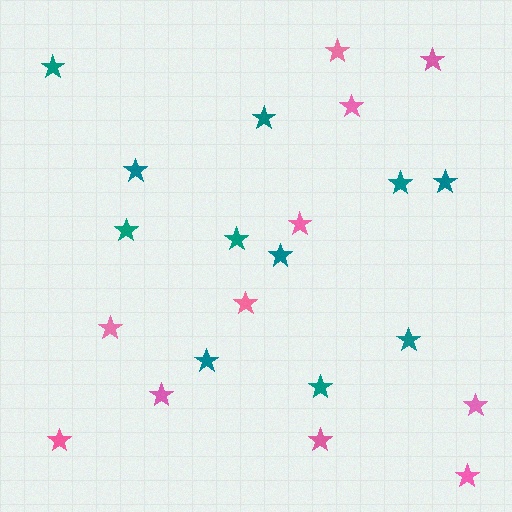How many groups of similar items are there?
There are 2 groups: one group of teal stars (11) and one group of pink stars (11).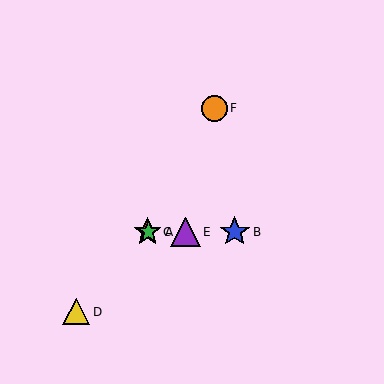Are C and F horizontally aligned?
No, C is at y≈232 and F is at y≈108.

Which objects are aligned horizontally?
Objects A, B, C, E are aligned horizontally.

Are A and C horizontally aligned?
Yes, both are at y≈232.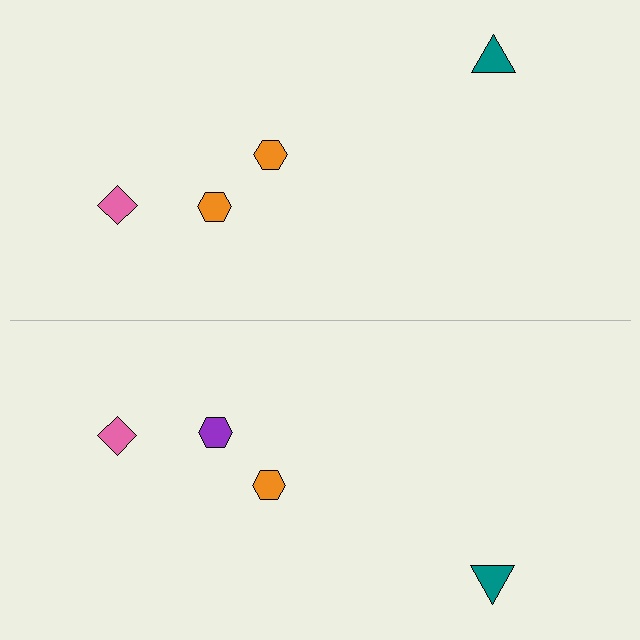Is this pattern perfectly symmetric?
No, the pattern is not perfectly symmetric. The purple hexagon on the bottom side breaks the symmetry — its mirror counterpart is orange.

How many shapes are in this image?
There are 8 shapes in this image.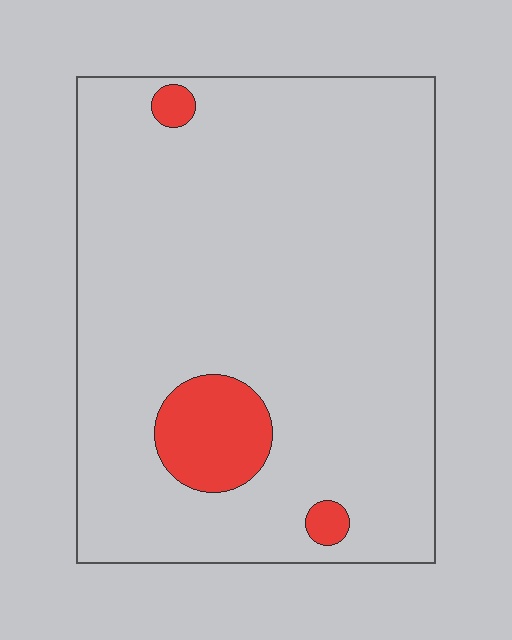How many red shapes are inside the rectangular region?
3.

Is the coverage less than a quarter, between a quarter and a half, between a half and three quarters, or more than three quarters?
Less than a quarter.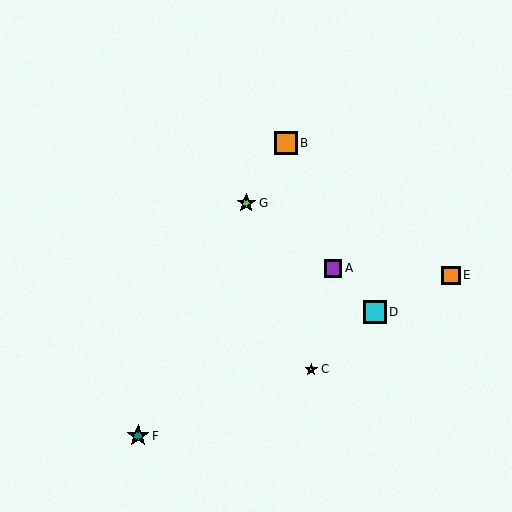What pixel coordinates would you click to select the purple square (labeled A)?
Click at (333, 268) to select the purple square A.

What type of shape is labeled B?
Shape B is an orange square.